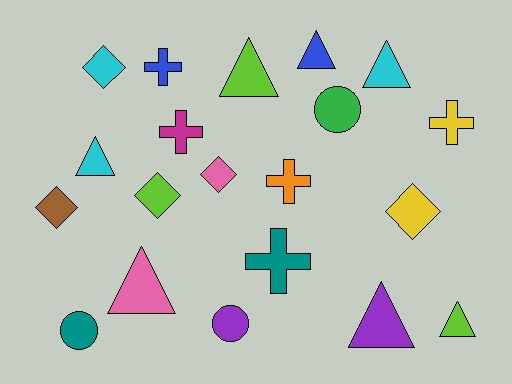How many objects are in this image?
There are 20 objects.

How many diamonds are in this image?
There are 5 diamonds.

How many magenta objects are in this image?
There is 1 magenta object.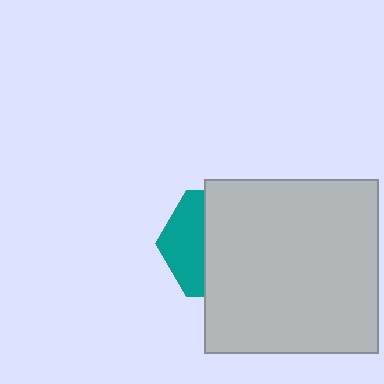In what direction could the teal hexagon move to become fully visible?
The teal hexagon could move left. That would shift it out from behind the light gray square entirely.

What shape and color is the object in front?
The object in front is a light gray square.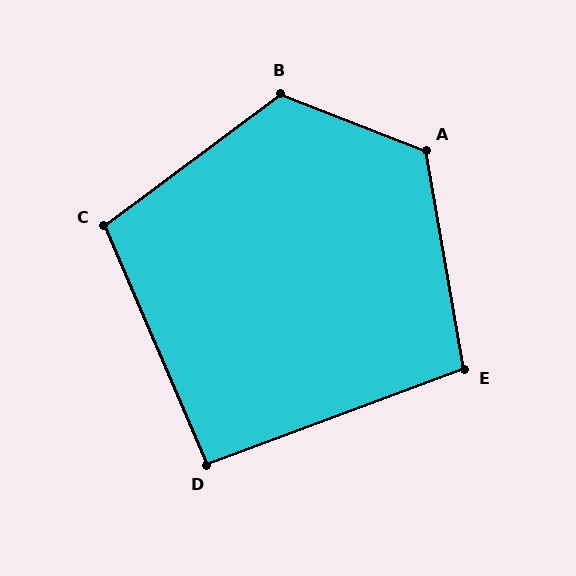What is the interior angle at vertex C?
Approximately 104 degrees (obtuse).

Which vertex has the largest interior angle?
B, at approximately 122 degrees.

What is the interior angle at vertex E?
Approximately 100 degrees (obtuse).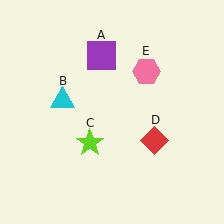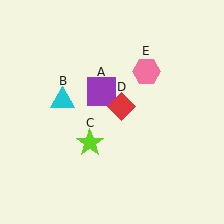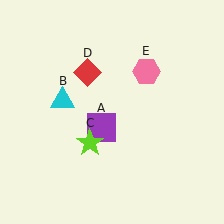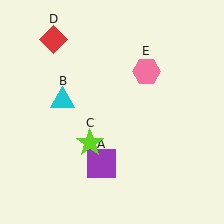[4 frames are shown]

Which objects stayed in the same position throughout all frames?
Cyan triangle (object B) and lime star (object C) and pink hexagon (object E) remained stationary.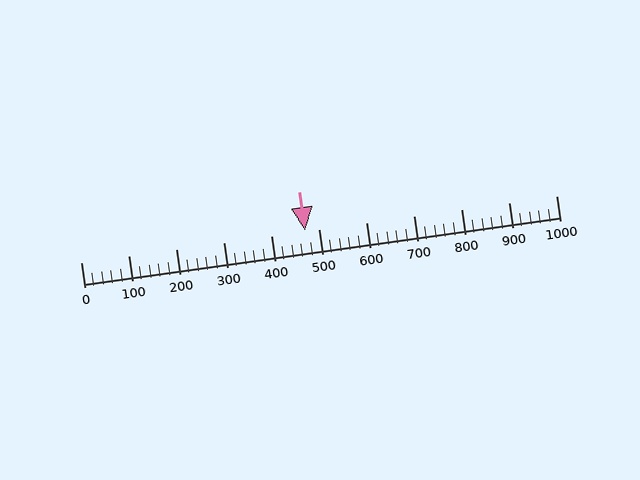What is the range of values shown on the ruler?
The ruler shows values from 0 to 1000.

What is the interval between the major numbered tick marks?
The major tick marks are spaced 100 units apart.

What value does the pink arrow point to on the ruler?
The pink arrow points to approximately 472.